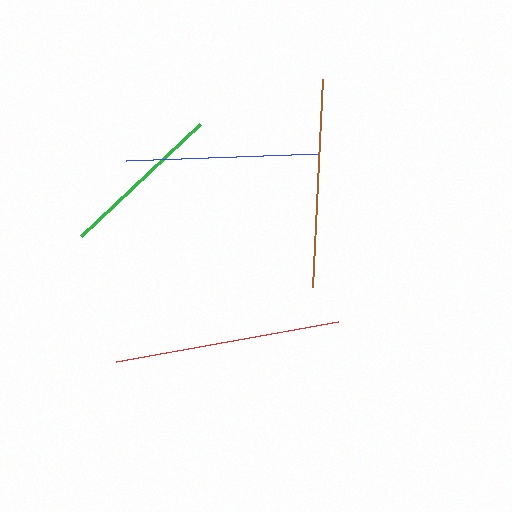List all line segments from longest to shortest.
From longest to shortest: red, brown, blue, green.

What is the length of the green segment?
The green segment is approximately 164 pixels long.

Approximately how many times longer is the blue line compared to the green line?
The blue line is approximately 1.2 times the length of the green line.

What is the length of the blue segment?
The blue segment is approximately 192 pixels long.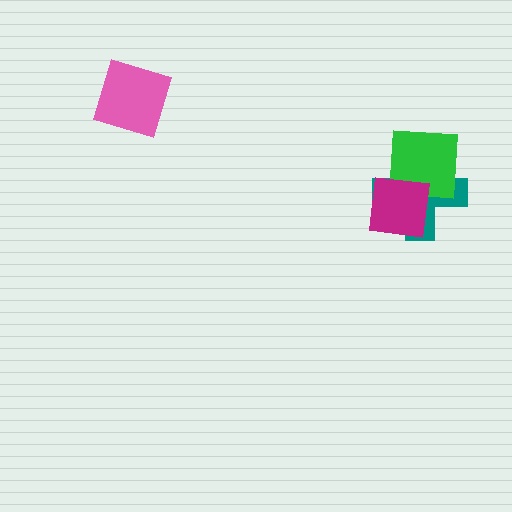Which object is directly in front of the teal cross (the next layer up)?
The green square is directly in front of the teal cross.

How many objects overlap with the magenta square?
2 objects overlap with the magenta square.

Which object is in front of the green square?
The magenta square is in front of the green square.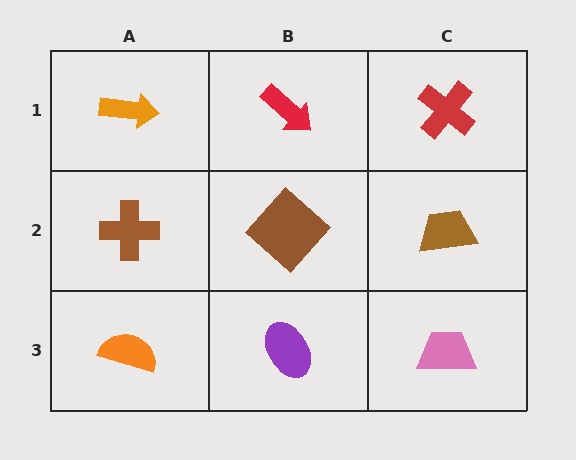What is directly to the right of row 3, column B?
A pink trapezoid.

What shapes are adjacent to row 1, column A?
A brown cross (row 2, column A), a red arrow (row 1, column B).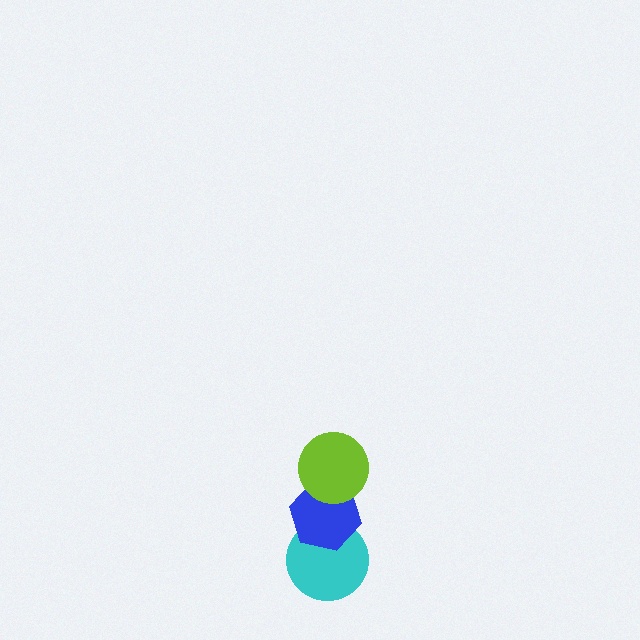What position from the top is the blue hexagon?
The blue hexagon is 2nd from the top.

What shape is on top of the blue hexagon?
The lime circle is on top of the blue hexagon.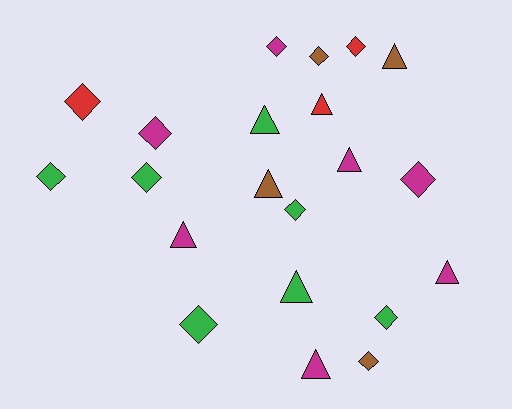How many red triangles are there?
There is 1 red triangle.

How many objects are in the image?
There are 21 objects.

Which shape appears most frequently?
Diamond, with 12 objects.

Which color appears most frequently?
Green, with 7 objects.